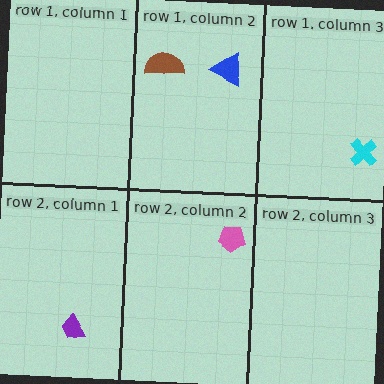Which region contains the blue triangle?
The row 1, column 2 region.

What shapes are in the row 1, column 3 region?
The cyan cross.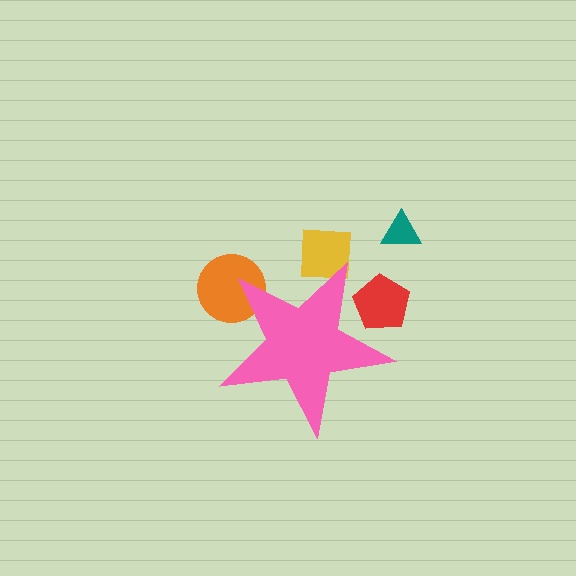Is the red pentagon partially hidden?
Yes, the red pentagon is partially hidden behind the pink star.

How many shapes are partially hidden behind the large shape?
3 shapes are partially hidden.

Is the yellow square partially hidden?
Yes, the yellow square is partially hidden behind the pink star.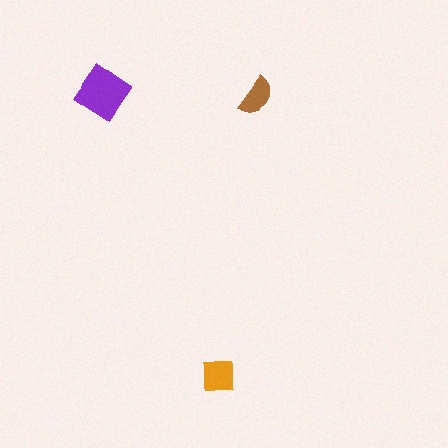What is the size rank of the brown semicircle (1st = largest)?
3rd.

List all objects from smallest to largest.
The brown semicircle, the orange square, the purple diamond.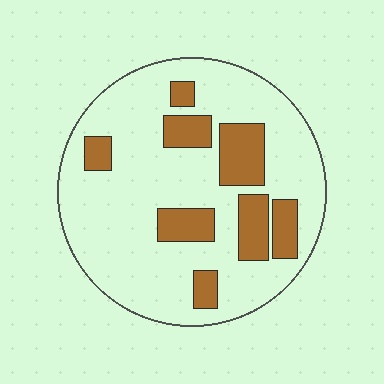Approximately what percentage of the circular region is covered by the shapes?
Approximately 20%.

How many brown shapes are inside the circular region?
8.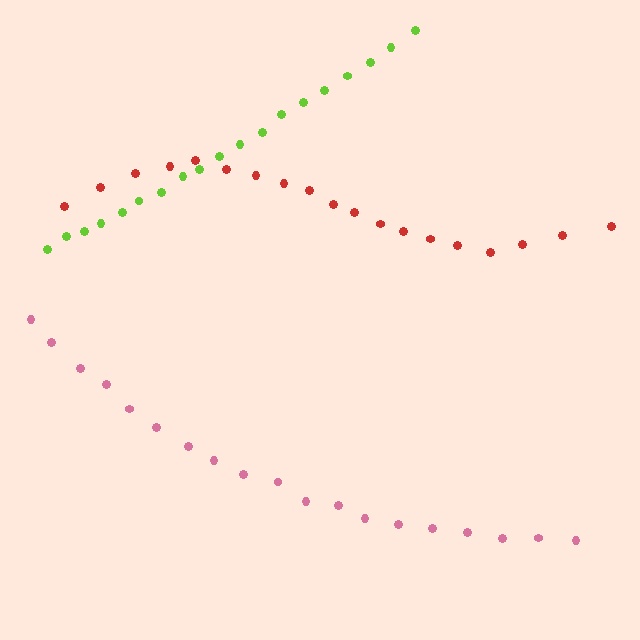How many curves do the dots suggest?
There are 3 distinct paths.